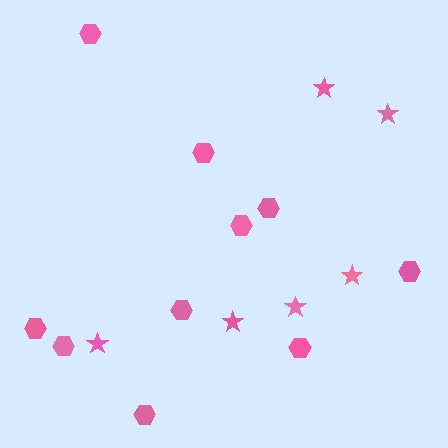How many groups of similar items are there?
There are 2 groups: one group of hexagons (10) and one group of stars (6).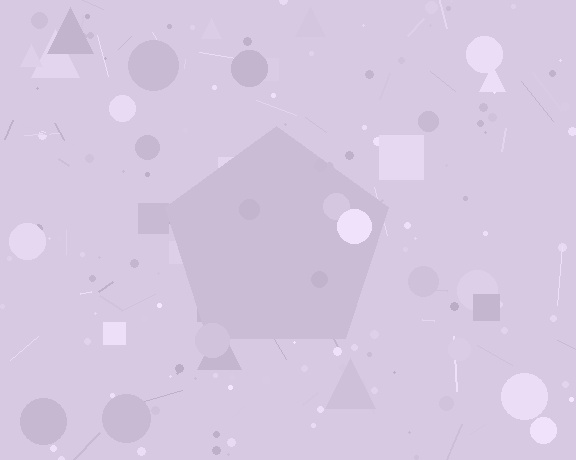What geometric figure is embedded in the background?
A pentagon is embedded in the background.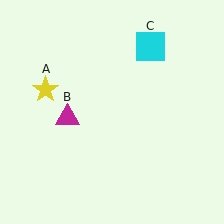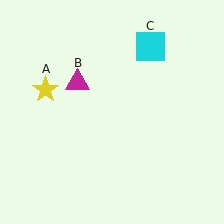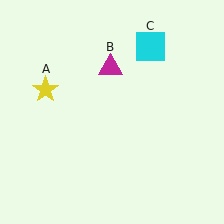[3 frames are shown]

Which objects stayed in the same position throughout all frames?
Yellow star (object A) and cyan square (object C) remained stationary.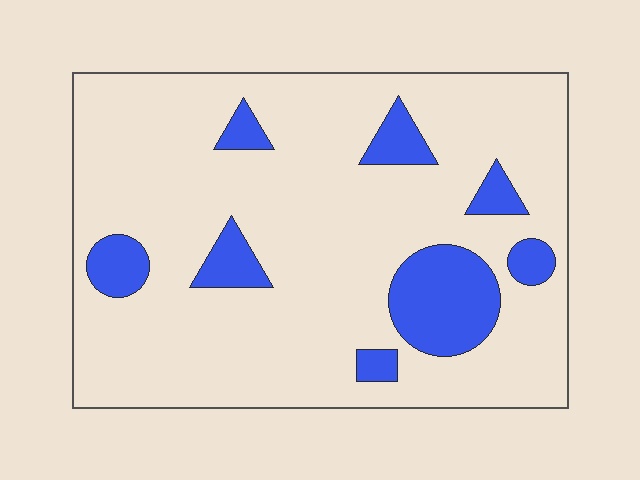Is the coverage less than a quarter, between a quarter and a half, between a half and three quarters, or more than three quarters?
Less than a quarter.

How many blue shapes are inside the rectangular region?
8.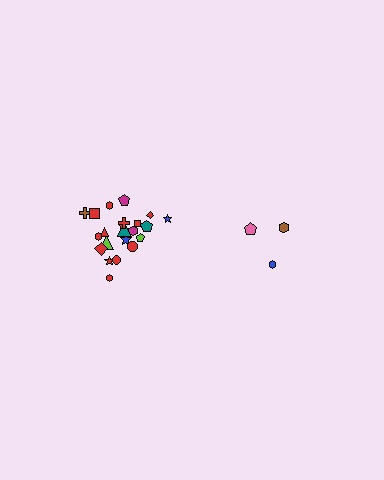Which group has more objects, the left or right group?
The left group.